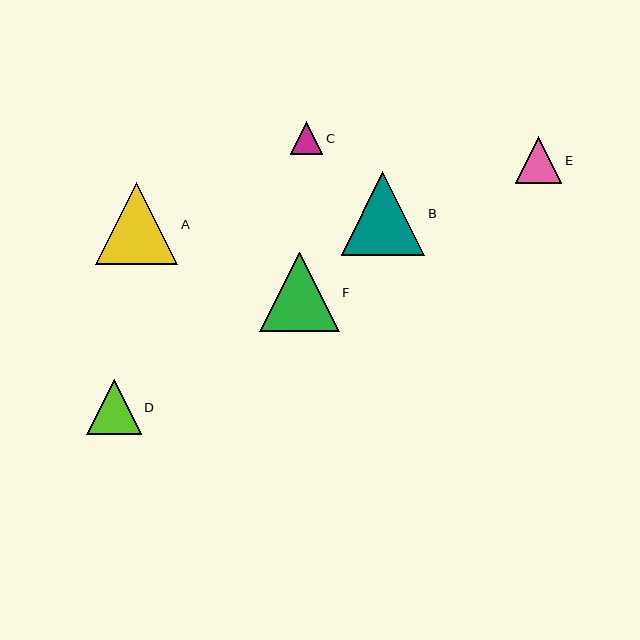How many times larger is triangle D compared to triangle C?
Triangle D is approximately 1.7 times the size of triangle C.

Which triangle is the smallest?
Triangle C is the smallest with a size of approximately 32 pixels.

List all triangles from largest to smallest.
From largest to smallest: B, A, F, D, E, C.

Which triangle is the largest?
Triangle B is the largest with a size of approximately 84 pixels.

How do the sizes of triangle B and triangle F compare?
Triangle B and triangle F are approximately the same size.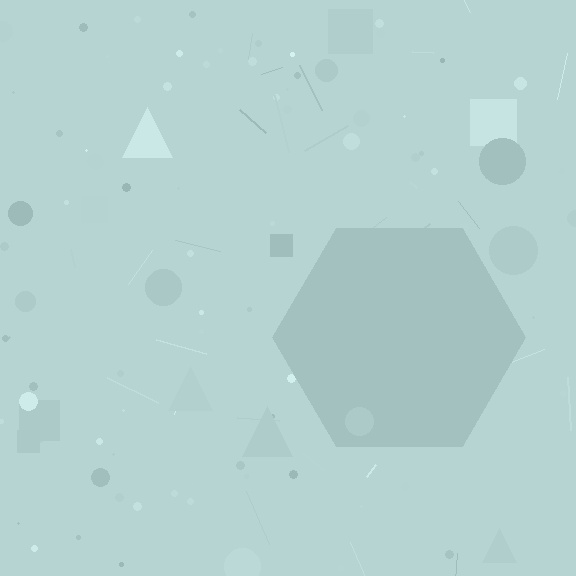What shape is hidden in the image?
A hexagon is hidden in the image.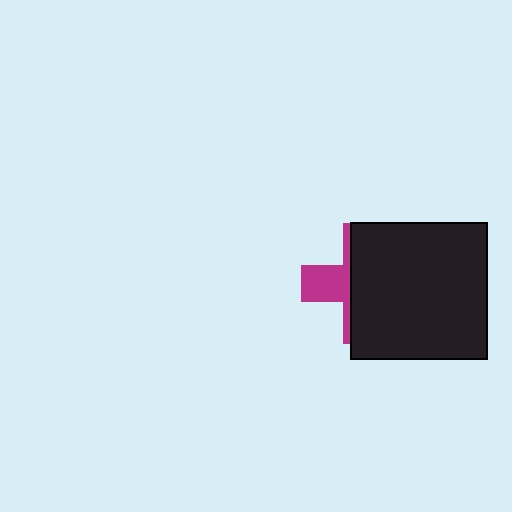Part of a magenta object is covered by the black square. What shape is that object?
It is a cross.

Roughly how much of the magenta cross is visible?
A small part of it is visible (roughly 30%).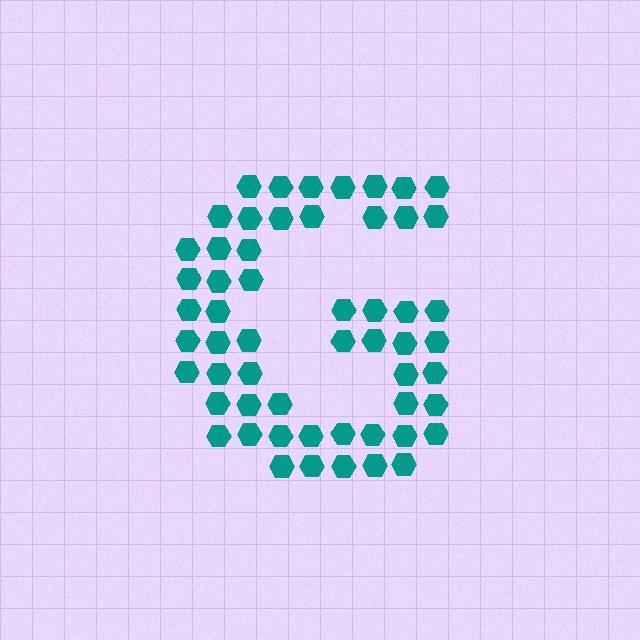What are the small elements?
The small elements are hexagons.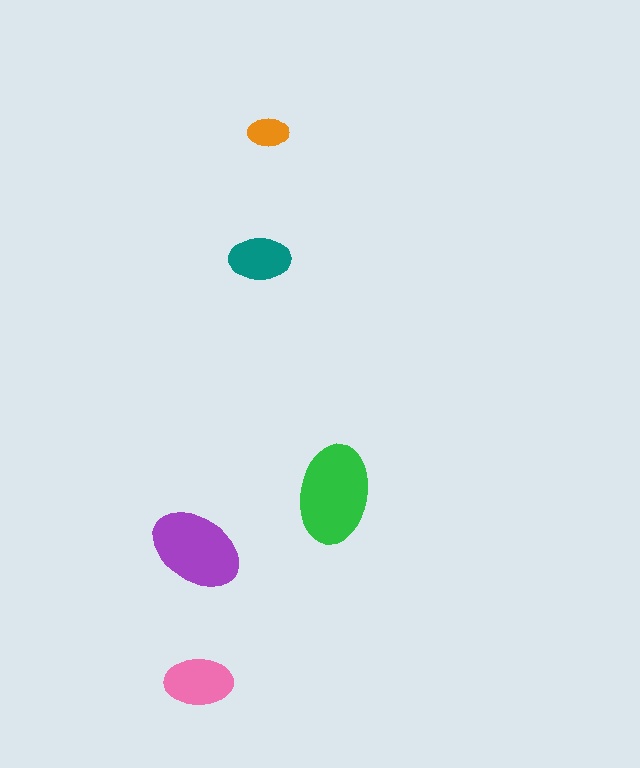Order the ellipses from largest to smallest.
the green one, the purple one, the pink one, the teal one, the orange one.